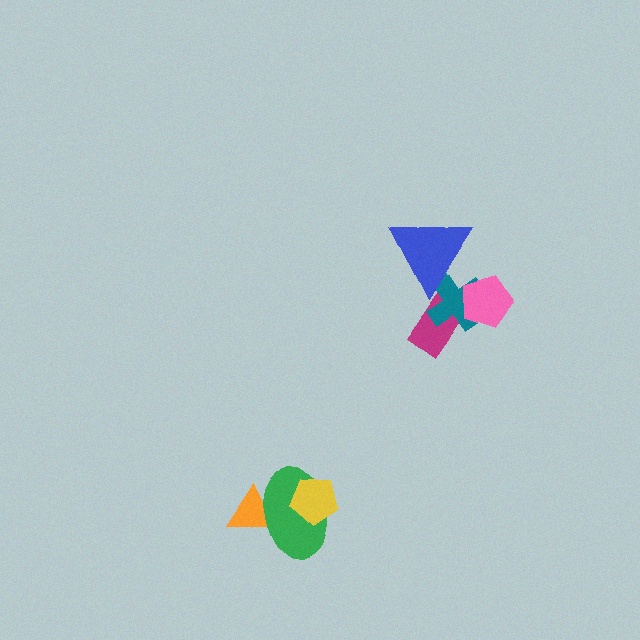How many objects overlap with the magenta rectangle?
1 object overlaps with the magenta rectangle.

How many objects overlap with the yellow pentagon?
1 object overlaps with the yellow pentagon.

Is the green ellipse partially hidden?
Yes, it is partially covered by another shape.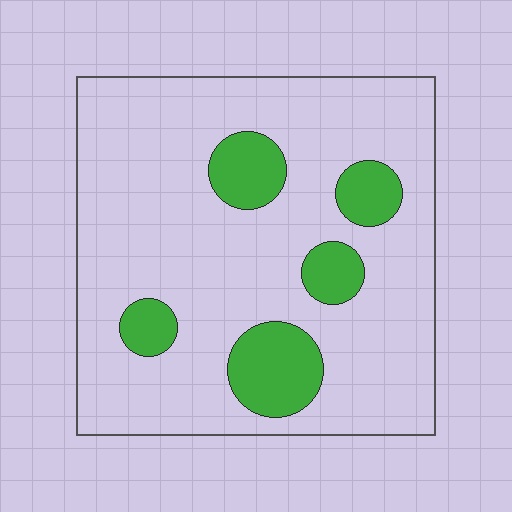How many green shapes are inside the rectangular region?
5.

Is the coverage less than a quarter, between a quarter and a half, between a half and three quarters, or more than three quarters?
Less than a quarter.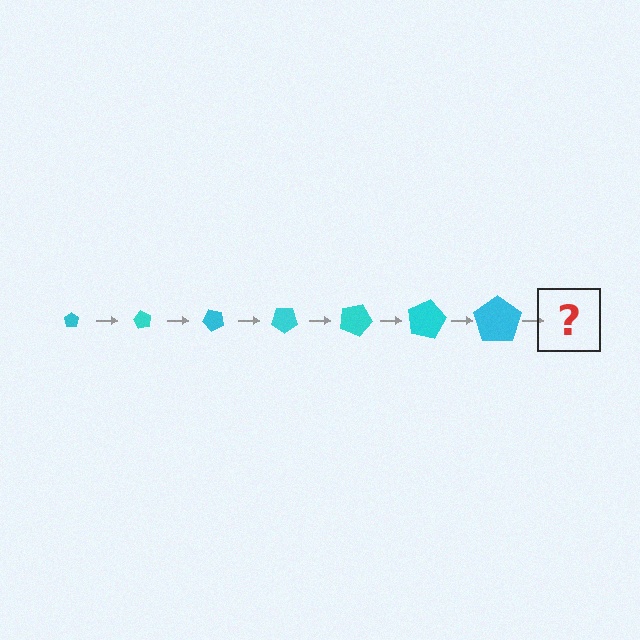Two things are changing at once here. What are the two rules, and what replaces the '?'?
The two rules are that the pentagon grows larger each step and it rotates 60 degrees each step. The '?' should be a pentagon, larger than the previous one and rotated 420 degrees from the start.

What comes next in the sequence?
The next element should be a pentagon, larger than the previous one and rotated 420 degrees from the start.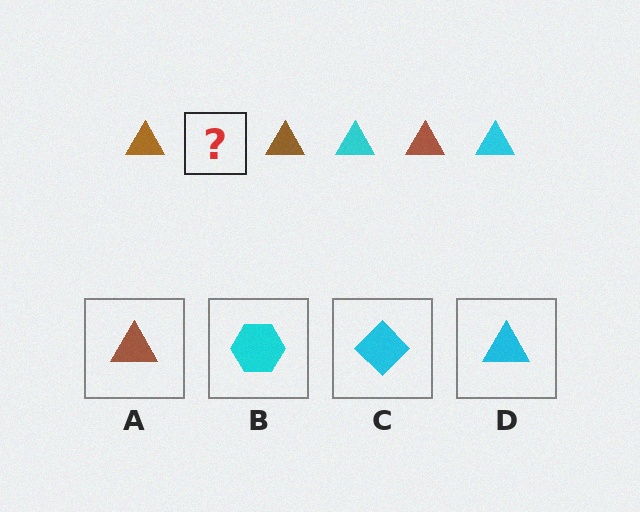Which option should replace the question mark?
Option D.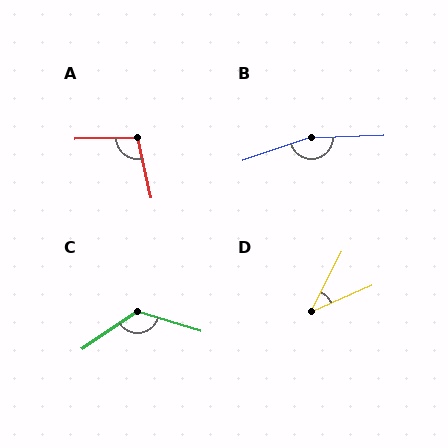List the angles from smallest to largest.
D (39°), A (101°), C (129°), B (164°).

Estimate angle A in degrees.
Approximately 101 degrees.